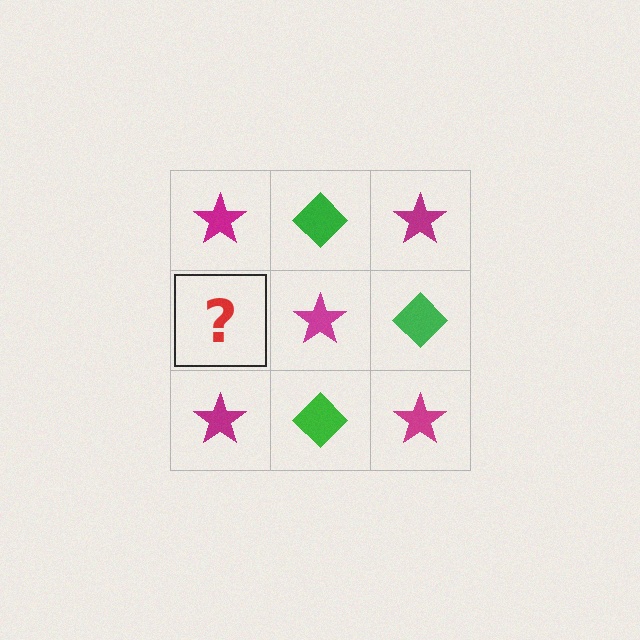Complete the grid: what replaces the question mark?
The question mark should be replaced with a green diamond.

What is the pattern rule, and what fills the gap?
The rule is that it alternates magenta star and green diamond in a checkerboard pattern. The gap should be filled with a green diamond.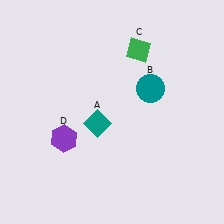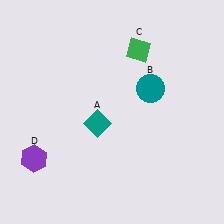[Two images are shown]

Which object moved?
The purple hexagon (D) moved left.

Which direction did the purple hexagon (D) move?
The purple hexagon (D) moved left.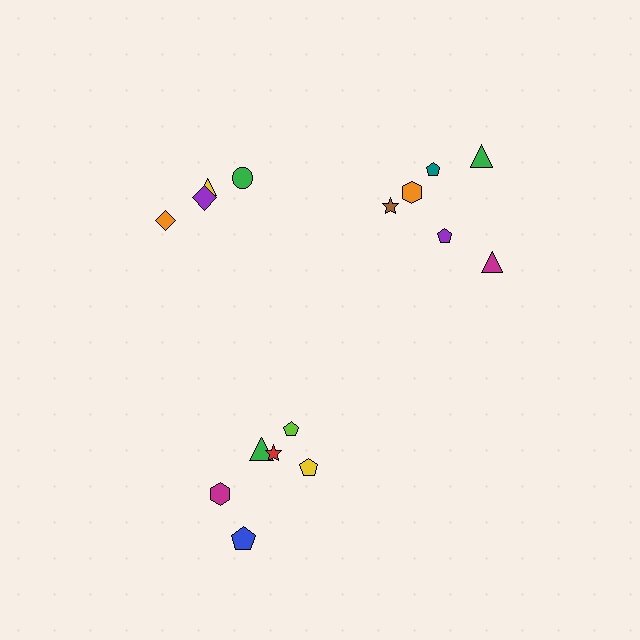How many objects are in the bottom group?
There are 6 objects.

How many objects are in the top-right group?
There are 6 objects.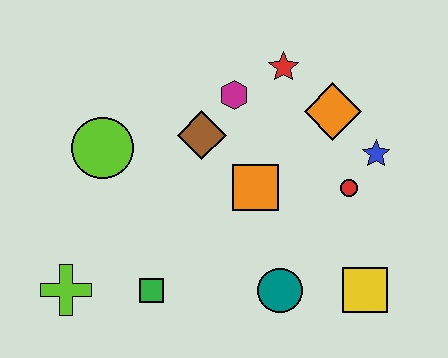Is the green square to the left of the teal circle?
Yes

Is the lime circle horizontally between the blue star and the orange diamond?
No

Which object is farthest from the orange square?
The lime cross is farthest from the orange square.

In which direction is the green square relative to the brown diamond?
The green square is below the brown diamond.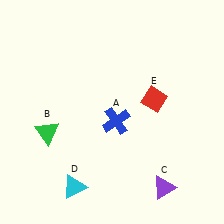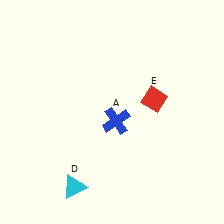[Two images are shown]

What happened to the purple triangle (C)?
The purple triangle (C) was removed in Image 2. It was in the bottom-right area of Image 1.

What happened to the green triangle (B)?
The green triangle (B) was removed in Image 2. It was in the bottom-left area of Image 1.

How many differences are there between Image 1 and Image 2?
There are 2 differences between the two images.